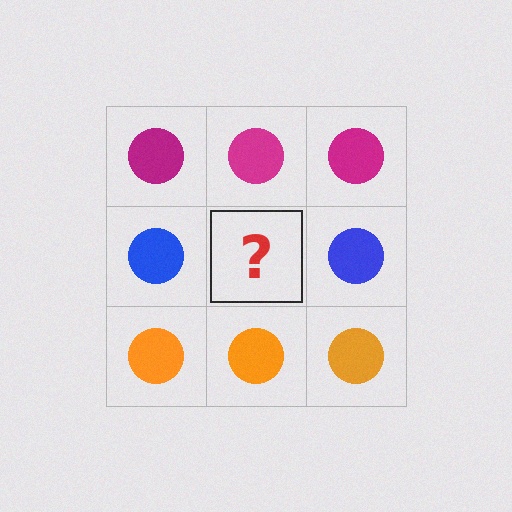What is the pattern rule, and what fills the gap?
The rule is that each row has a consistent color. The gap should be filled with a blue circle.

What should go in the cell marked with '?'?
The missing cell should contain a blue circle.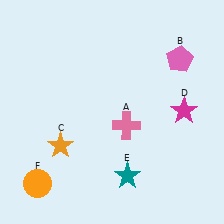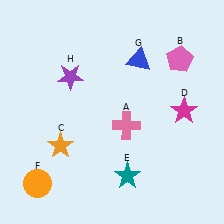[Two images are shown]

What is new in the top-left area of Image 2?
A purple star (H) was added in the top-left area of Image 2.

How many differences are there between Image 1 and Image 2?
There are 2 differences between the two images.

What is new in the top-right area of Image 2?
A blue triangle (G) was added in the top-right area of Image 2.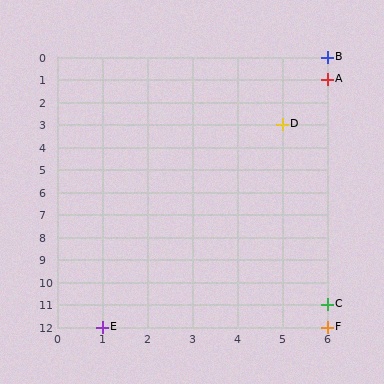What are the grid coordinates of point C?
Point C is at grid coordinates (6, 11).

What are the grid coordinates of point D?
Point D is at grid coordinates (5, 3).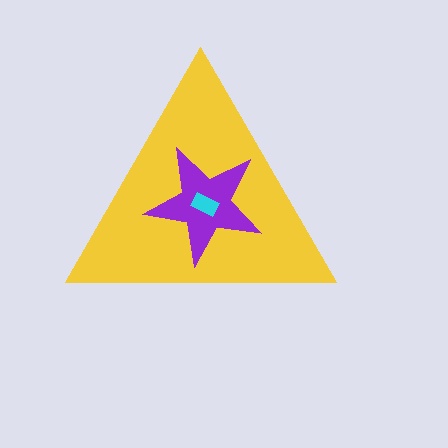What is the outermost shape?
The yellow triangle.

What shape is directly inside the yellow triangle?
The purple star.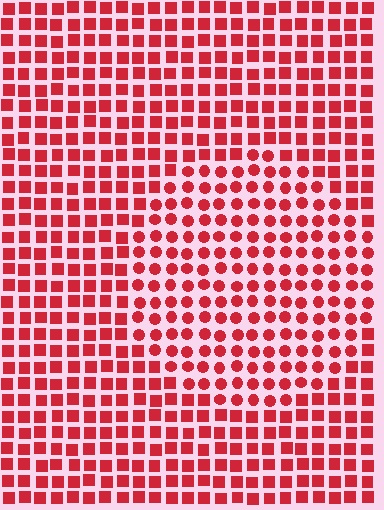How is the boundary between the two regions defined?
The boundary is defined by a change in element shape: circles inside vs. squares outside. All elements share the same color and spacing.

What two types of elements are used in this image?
The image uses circles inside the circle region and squares outside it.